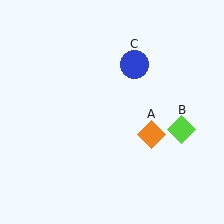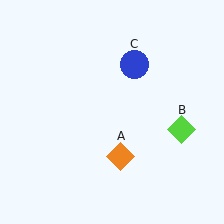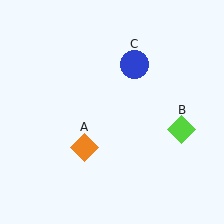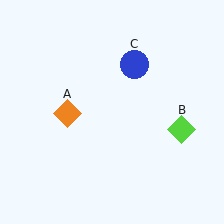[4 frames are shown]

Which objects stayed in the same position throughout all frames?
Lime diamond (object B) and blue circle (object C) remained stationary.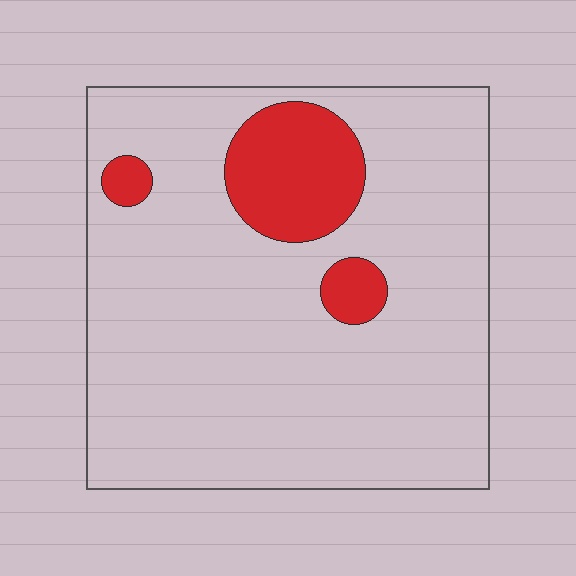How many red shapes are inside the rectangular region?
3.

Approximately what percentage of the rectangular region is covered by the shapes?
Approximately 15%.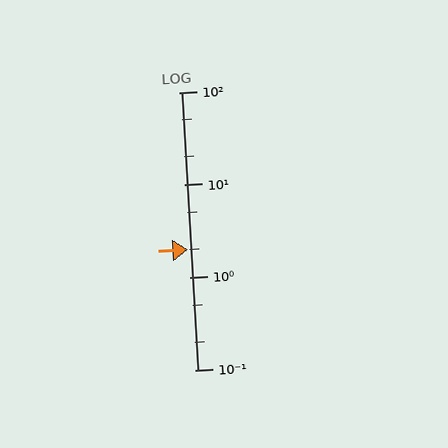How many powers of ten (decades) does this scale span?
The scale spans 3 decades, from 0.1 to 100.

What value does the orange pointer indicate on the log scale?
The pointer indicates approximately 2.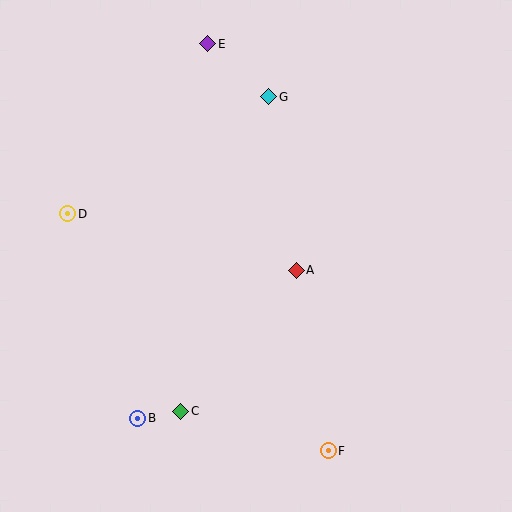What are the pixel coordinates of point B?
Point B is at (138, 418).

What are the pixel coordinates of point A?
Point A is at (296, 270).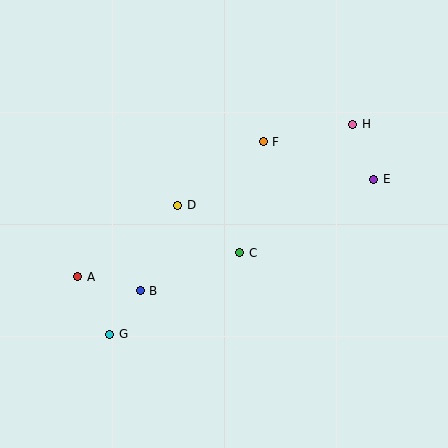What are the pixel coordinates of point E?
Point E is at (374, 179).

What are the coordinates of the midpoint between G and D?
The midpoint between G and D is at (144, 270).